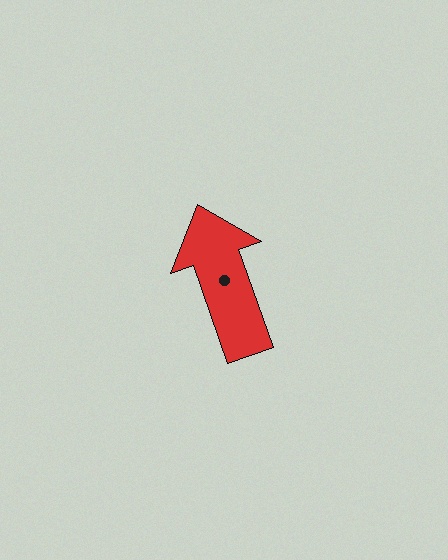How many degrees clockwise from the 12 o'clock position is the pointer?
Approximately 341 degrees.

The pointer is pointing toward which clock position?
Roughly 11 o'clock.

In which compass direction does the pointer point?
North.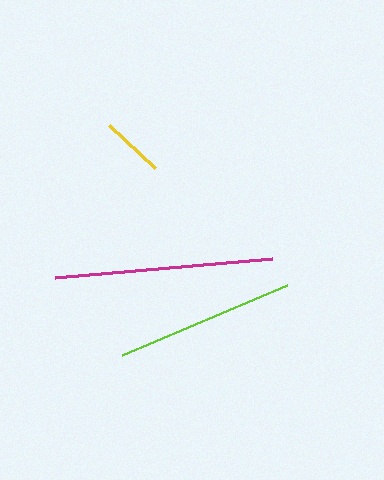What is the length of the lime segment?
The lime segment is approximately 180 pixels long.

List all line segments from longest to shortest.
From longest to shortest: magenta, lime, yellow.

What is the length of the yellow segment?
The yellow segment is approximately 63 pixels long.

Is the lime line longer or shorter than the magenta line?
The magenta line is longer than the lime line.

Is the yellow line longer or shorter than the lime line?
The lime line is longer than the yellow line.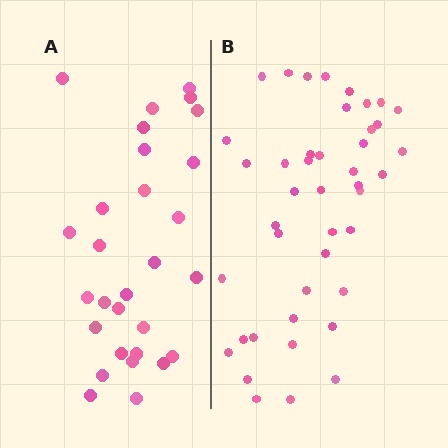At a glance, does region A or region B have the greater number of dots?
Region B (the right region) has more dots.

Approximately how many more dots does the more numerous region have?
Region B has approximately 15 more dots than region A.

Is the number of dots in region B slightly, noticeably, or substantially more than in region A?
Region B has substantially more. The ratio is roughly 1.5 to 1.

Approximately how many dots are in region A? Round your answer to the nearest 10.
About 30 dots. (The exact count is 29, which rounds to 30.)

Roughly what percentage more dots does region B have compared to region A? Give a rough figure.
About 50% more.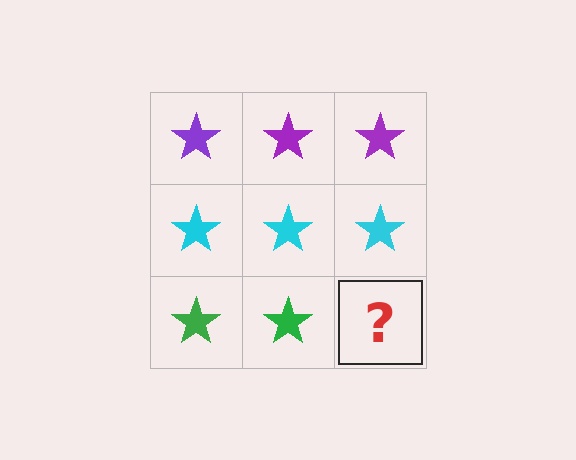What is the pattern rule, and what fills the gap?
The rule is that each row has a consistent color. The gap should be filled with a green star.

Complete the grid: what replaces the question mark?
The question mark should be replaced with a green star.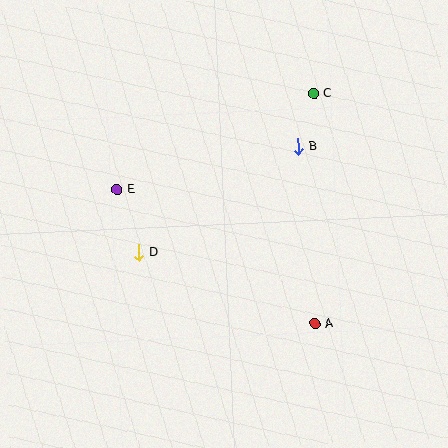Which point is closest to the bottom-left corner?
Point D is closest to the bottom-left corner.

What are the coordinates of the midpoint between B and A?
The midpoint between B and A is at (307, 235).